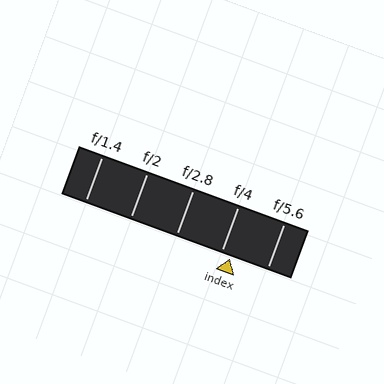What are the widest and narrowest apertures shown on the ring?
The widest aperture shown is f/1.4 and the narrowest is f/5.6.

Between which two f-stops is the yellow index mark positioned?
The index mark is between f/4 and f/5.6.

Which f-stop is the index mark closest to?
The index mark is closest to f/4.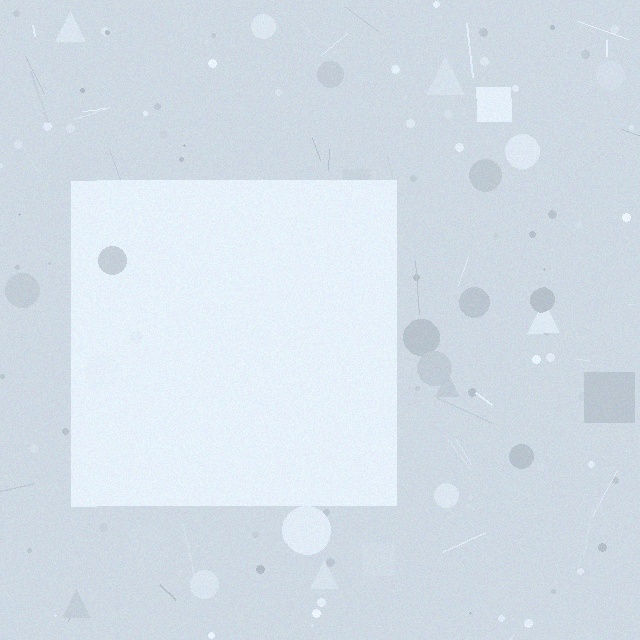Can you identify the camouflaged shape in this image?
The camouflaged shape is a square.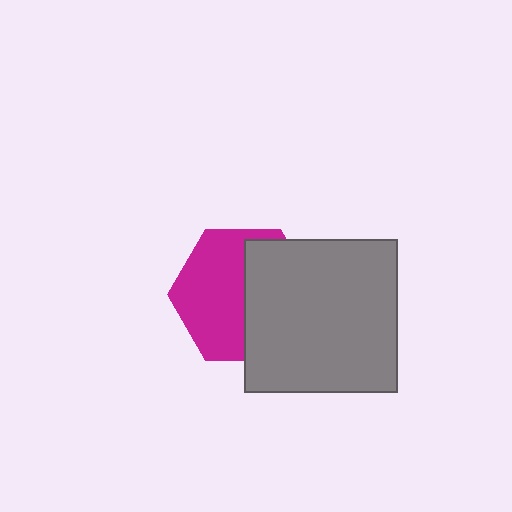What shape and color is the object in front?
The object in front is a gray square.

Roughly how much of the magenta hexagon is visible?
About half of it is visible (roughly 53%).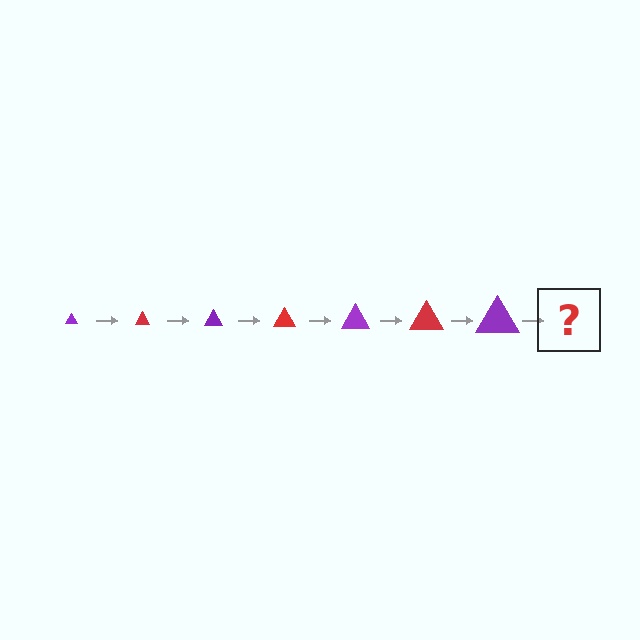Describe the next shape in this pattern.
It should be a red triangle, larger than the previous one.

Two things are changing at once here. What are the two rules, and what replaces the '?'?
The two rules are that the triangle grows larger each step and the color cycles through purple and red. The '?' should be a red triangle, larger than the previous one.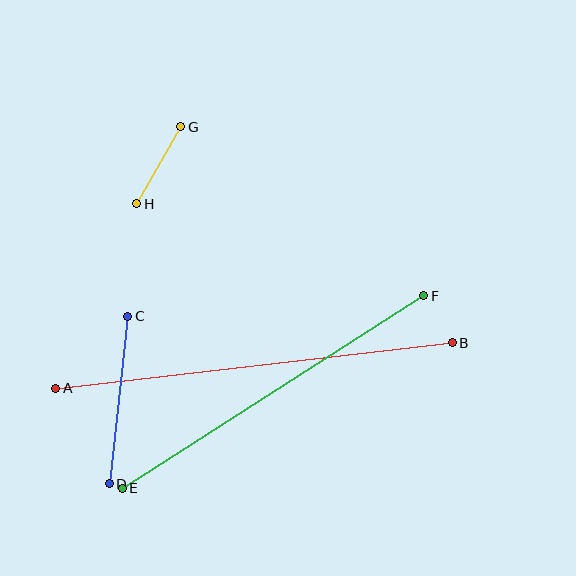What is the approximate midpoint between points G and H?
The midpoint is at approximately (159, 165) pixels.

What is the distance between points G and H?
The distance is approximately 89 pixels.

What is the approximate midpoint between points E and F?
The midpoint is at approximately (273, 392) pixels.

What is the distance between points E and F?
The distance is approximately 358 pixels.